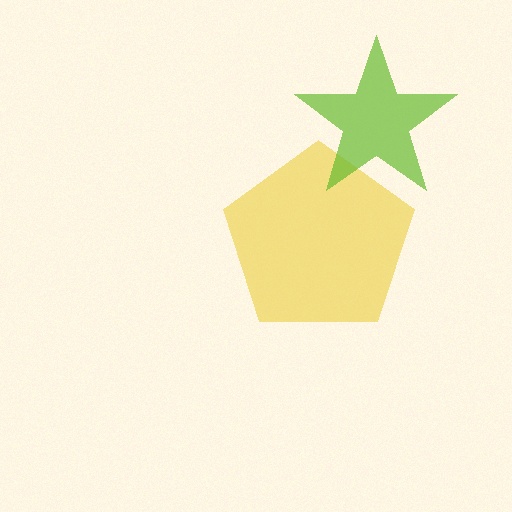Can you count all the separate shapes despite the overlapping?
Yes, there are 2 separate shapes.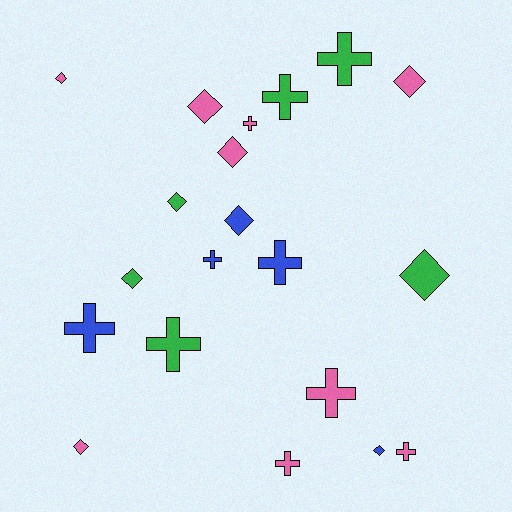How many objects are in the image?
There are 20 objects.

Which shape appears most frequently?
Cross, with 10 objects.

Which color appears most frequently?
Pink, with 9 objects.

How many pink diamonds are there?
There are 5 pink diamonds.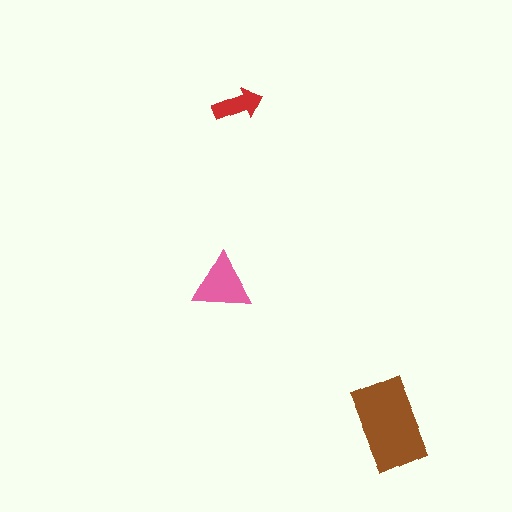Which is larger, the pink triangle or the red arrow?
The pink triangle.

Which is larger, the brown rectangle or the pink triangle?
The brown rectangle.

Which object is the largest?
The brown rectangle.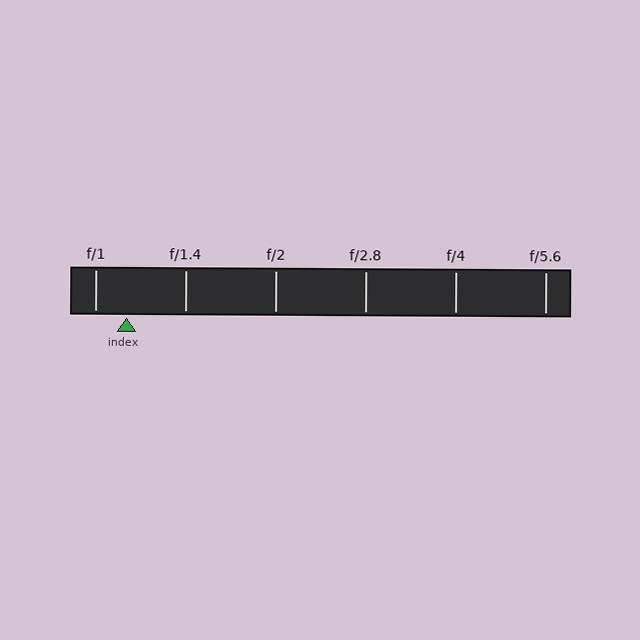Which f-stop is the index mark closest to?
The index mark is closest to f/1.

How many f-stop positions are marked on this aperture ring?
There are 6 f-stop positions marked.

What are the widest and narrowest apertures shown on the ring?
The widest aperture shown is f/1 and the narrowest is f/5.6.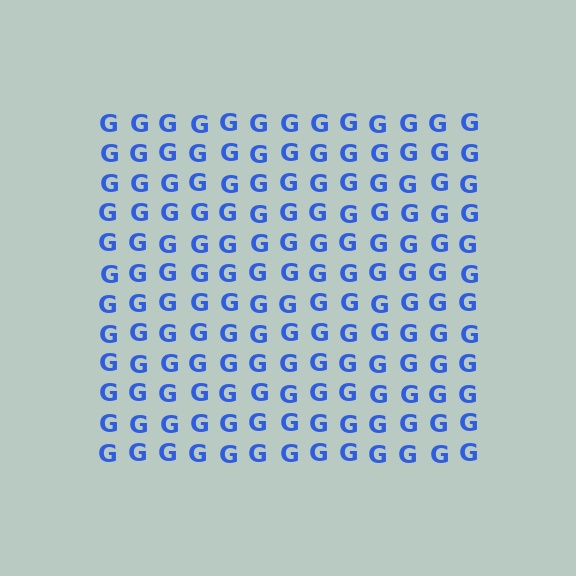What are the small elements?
The small elements are letter G's.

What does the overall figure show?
The overall figure shows a square.